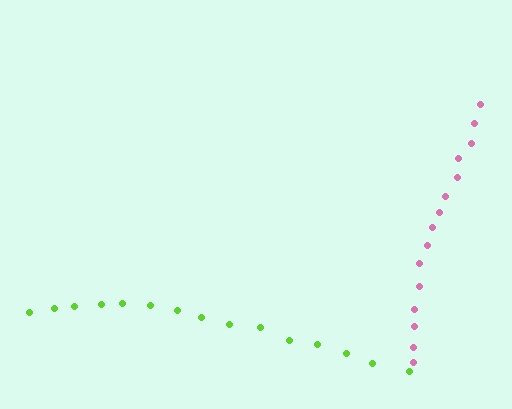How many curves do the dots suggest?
There are 2 distinct paths.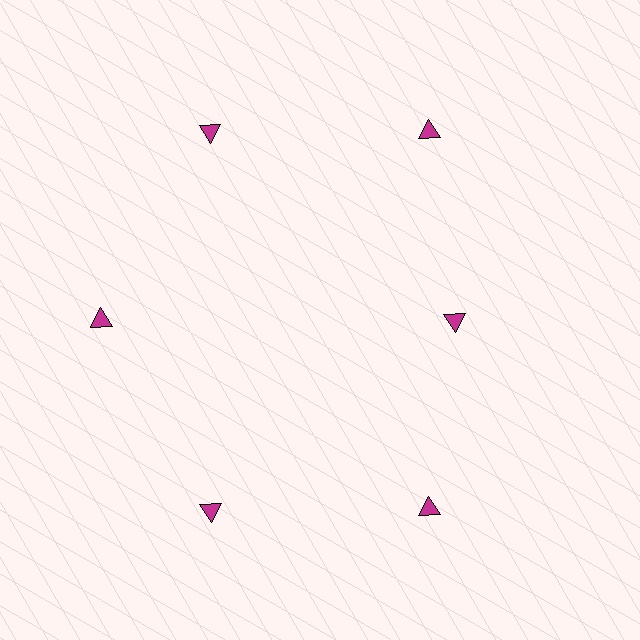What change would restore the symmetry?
The symmetry would be restored by moving it outward, back onto the ring so that all 6 triangles sit at equal angles and equal distance from the center.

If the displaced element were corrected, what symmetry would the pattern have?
It would have 6-fold rotational symmetry — the pattern would map onto itself every 60 degrees.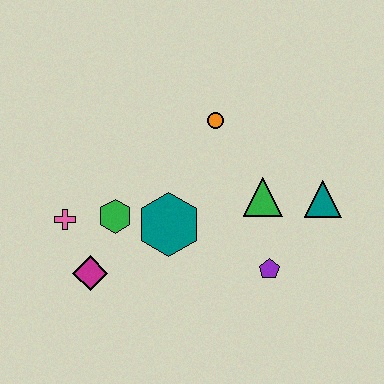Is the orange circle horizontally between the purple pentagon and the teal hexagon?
Yes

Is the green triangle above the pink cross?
Yes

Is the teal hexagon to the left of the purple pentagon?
Yes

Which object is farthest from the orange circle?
The magenta diamond is farthest from the orange circle.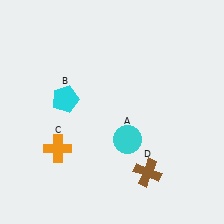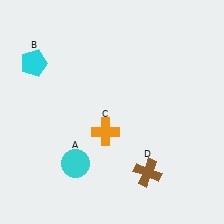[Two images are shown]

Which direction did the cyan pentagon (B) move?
The cyan pentagon (B) moved up.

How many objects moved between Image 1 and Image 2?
3 objects moved between the two images.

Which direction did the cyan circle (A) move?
The cyan circle (A) moved left.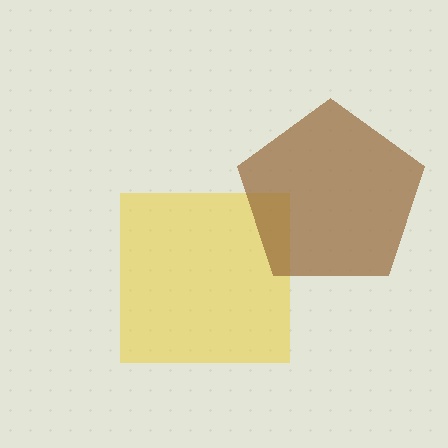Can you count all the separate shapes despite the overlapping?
Yes, there are 2 separate shapes.